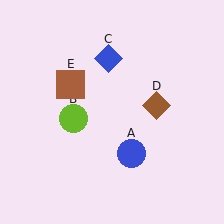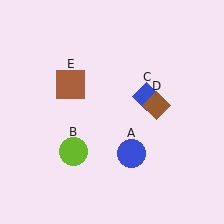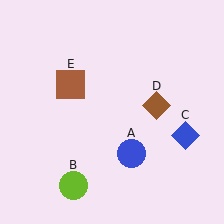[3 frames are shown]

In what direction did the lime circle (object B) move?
The lime circle (object B) moved down.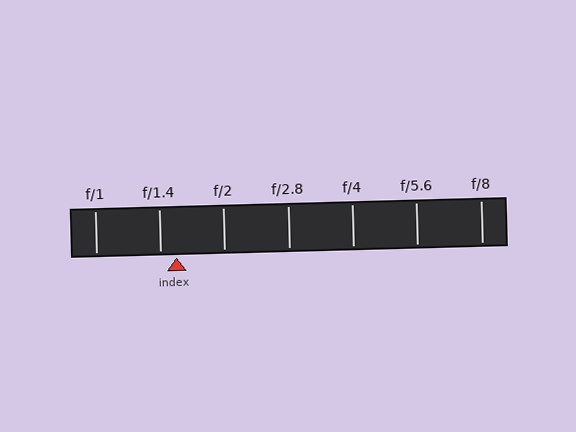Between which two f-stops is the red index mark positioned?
The index mark is between f/1.4 and f/2.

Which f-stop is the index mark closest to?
The index mark is closest to f/1.4.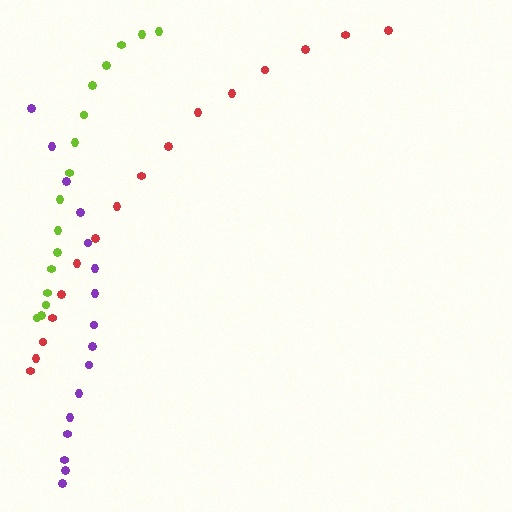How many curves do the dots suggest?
There are 3 distinct paths.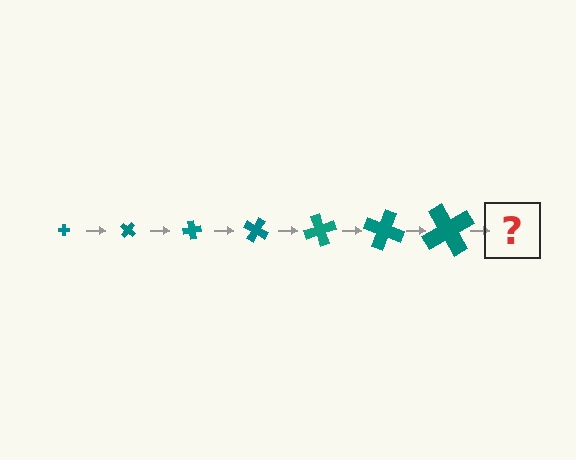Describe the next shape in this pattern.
It should be a cross, larger than the previous one and rotated 280 degrees from the start.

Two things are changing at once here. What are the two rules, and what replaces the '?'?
The two rules are that the cross grows larger each step and it rotates 40 degrees each step. The '?' should be a cross, larger than the previous one and rotated 280 degrees from the start.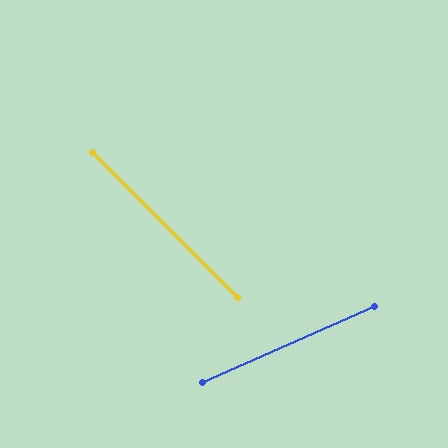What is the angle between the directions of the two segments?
Approximately 68 degrees.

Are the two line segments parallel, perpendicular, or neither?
Neither parallel nor perpendicular — they differ by about 68°.